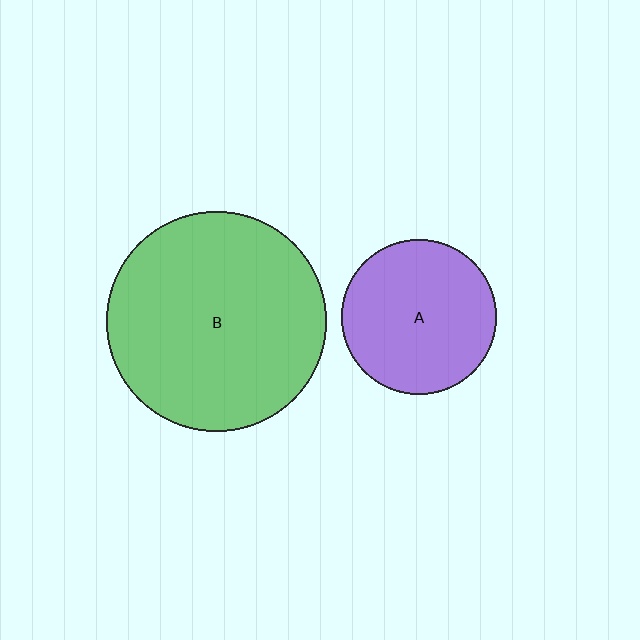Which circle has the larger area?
Circle B (green).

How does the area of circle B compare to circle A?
Approximately 2.0 times.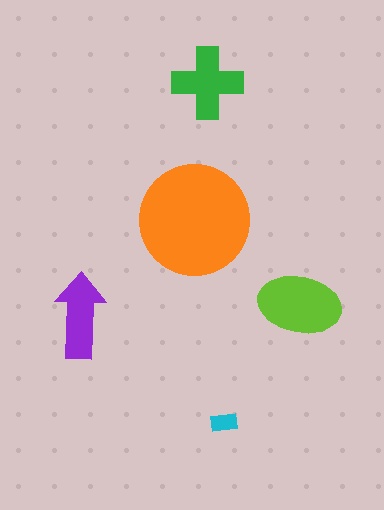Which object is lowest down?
The cyan rectangle is bottommost.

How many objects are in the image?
There are 5 objects in the image.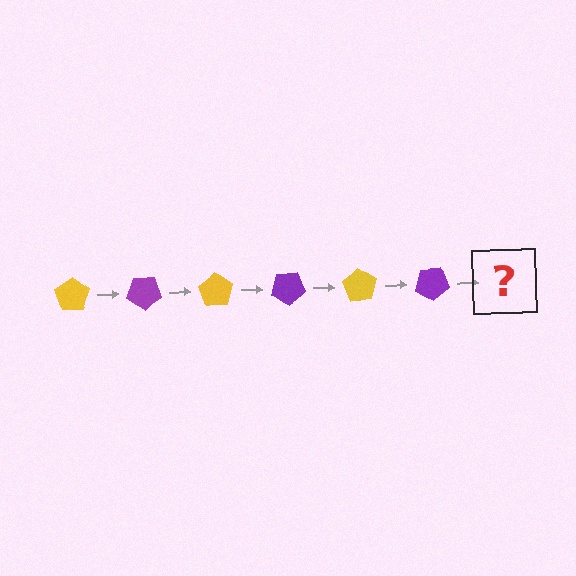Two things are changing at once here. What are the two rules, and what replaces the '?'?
The two rules are that it rotates 35 degrees each step and the color cycles through yellow and purple. The '?' should be a yellow pentagon, rotated 210 degrees from the start.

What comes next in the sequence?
The next element should be a yellow pentagon, rotated 210 degrees from the start.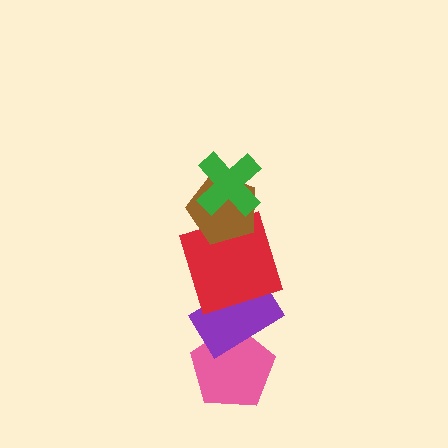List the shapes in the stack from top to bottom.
From top to bottom: the green cross, the brown pentagon, the red square, the purple rectangle, the pink pentagon.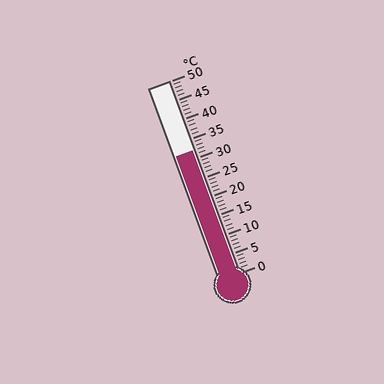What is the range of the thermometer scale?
The thermometer scale ranges from 0°C to 50°C.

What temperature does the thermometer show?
The thermometer shows approximately 32°C.